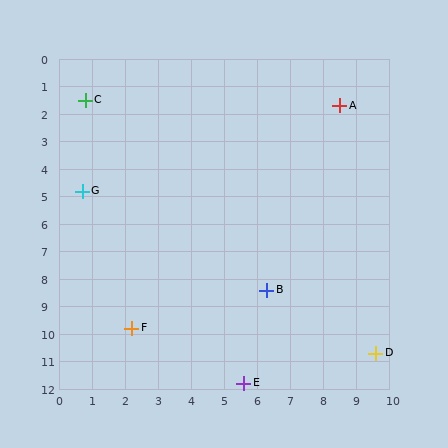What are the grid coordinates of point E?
Point E is at approximately (5.6, 11.8).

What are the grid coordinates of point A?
Point A is at approximately (8.5, 1.7).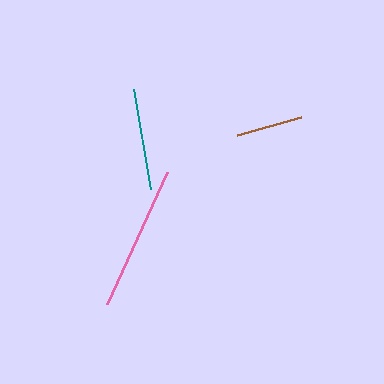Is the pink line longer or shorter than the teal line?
The pink line is longer than the teal line.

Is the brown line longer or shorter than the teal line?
The teal line is longer than the brown line.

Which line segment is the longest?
The pink line is the longest at approximately 145 pixels.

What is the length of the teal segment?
The teal segment is approximately 101 pixels long.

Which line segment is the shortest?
The brown line is the shortest at approximately 66 pixels.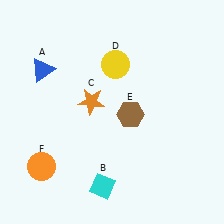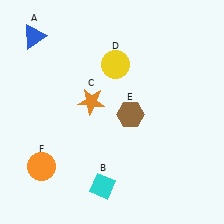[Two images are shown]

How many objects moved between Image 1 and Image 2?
1 object moved between the two images.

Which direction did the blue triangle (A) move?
The blue triangle (A) moved up.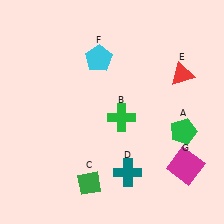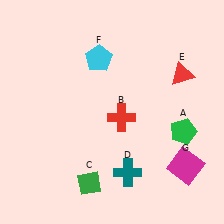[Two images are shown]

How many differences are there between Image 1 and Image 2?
There is 1 difference between the two images.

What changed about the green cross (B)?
In Image 1, B is green. In Image 2, it changed to red.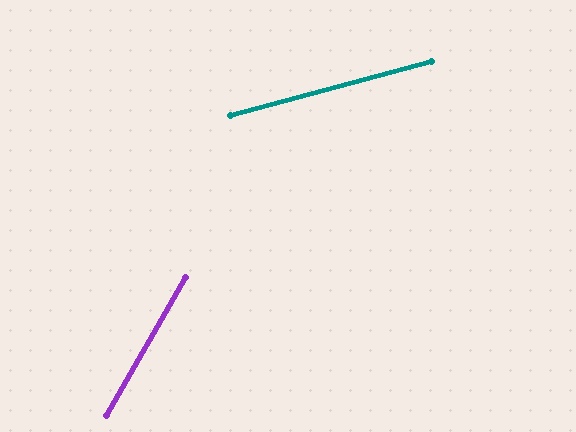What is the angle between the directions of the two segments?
Approximately 45 degrees.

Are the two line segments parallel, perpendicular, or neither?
Neither parallel nor perpendicular — they differ by about 45°.